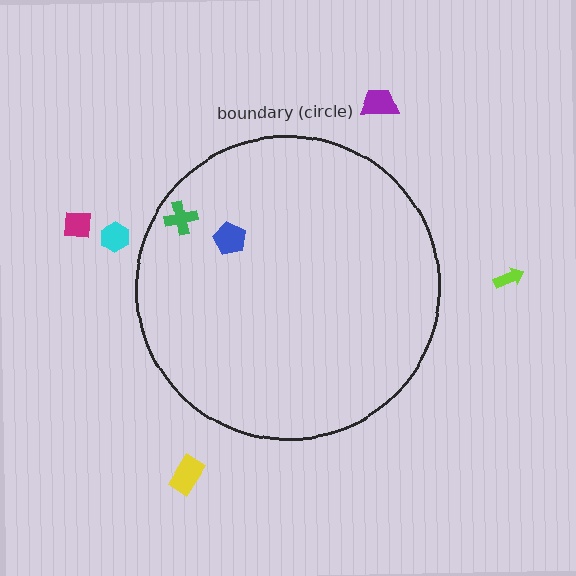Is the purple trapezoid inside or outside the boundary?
Outside.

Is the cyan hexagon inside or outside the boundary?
Outside.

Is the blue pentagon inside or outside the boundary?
Inside.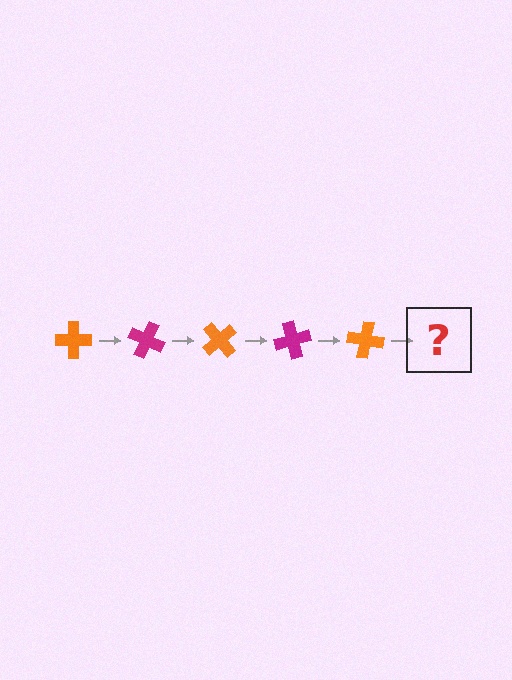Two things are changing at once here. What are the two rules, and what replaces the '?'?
The two rules are that it rotates 25 degrees each step and the color cycles through orange and magenta. The '?' should be a magenta cross, rotated 125 degrees from the start.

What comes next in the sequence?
The next element should be a magenta cross, rotated 125 degrees from the start.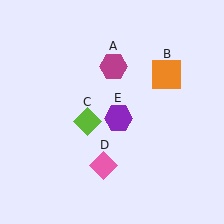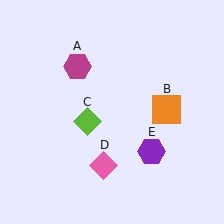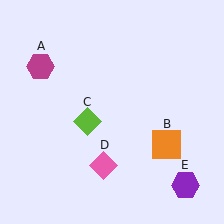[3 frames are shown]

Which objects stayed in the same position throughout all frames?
Lime diamond (object C) and pink diamond (object D) remained stationary.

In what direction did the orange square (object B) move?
The orange square (object B) moved down.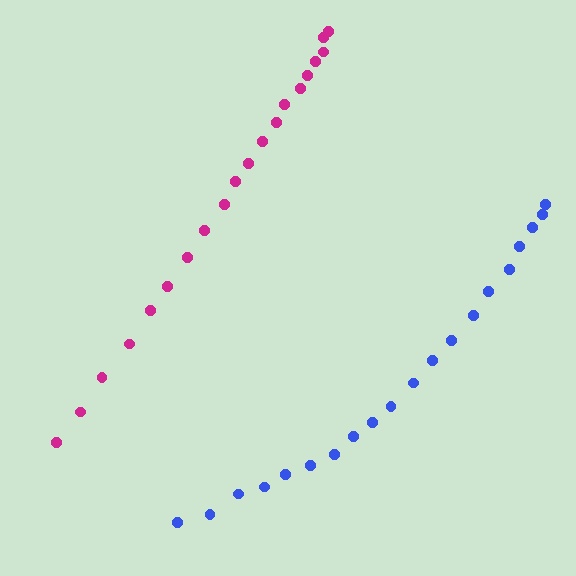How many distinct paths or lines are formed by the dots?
There are 2 distinct paths.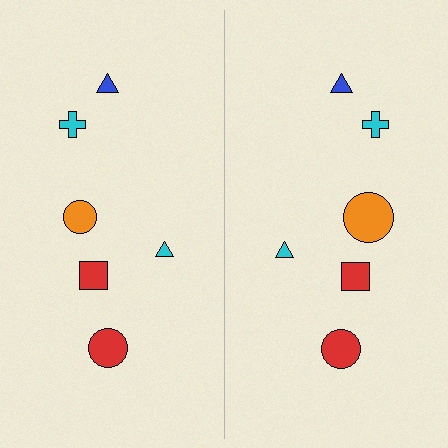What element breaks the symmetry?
The orange circle on the right side has a different size than its mirror counterpart.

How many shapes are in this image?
There are 12 shapes in this image.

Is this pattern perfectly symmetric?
No, the pattern is not perfectly symmetric. The orange circle on the right side has a different size than its mirror counterpart.